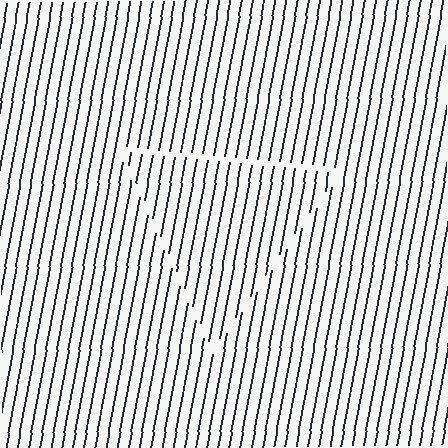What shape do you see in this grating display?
An illusory triangle. The interior of the shape contains the same grating, shifted by half a period — the contour is defined by the phase discontinuity where line-ends from the inner and outer gratings abut.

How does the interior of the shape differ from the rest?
The interior of the shape contains the same grating, shifted by half a period — the contour is defined by the phase discontinuity where line-ends from the inner and outer gratings abut.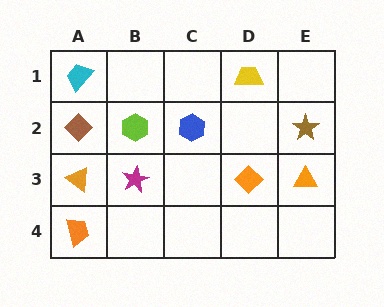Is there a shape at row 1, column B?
No, that cell is empty.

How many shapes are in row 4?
1 shape.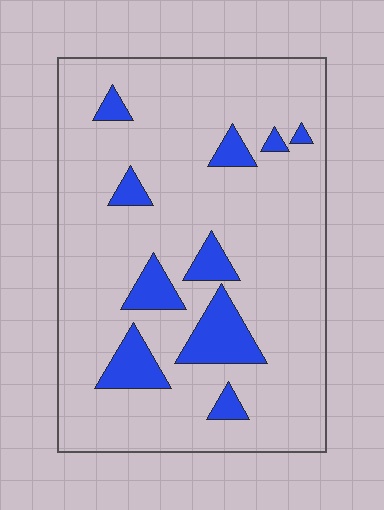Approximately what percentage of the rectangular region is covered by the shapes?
Approximately 15%.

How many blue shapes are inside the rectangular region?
10.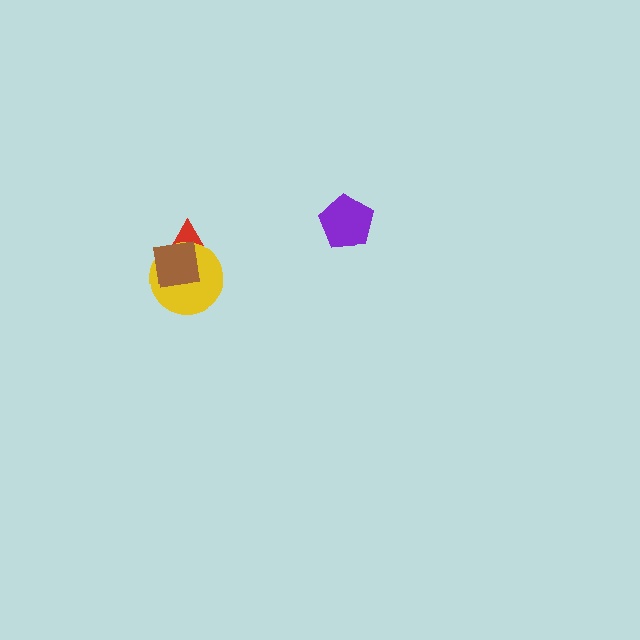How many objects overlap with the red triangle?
2 objects overlap with the red triangle.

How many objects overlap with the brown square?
2 objects overlap with the brown square.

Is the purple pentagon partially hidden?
No, no other shape covers it.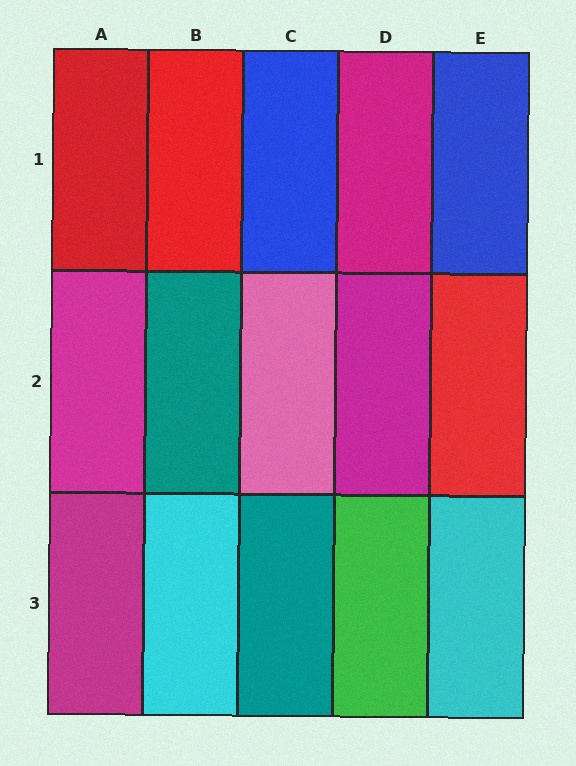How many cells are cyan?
2 cells are cyan.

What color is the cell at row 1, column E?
Blue.